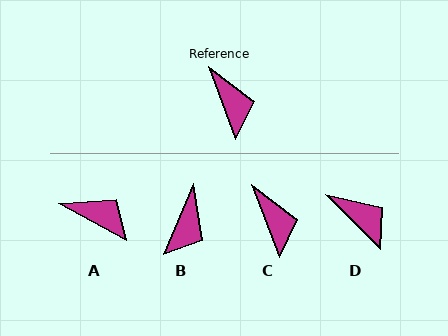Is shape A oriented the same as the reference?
No, it is off by about 40 degrees.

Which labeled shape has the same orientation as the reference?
C.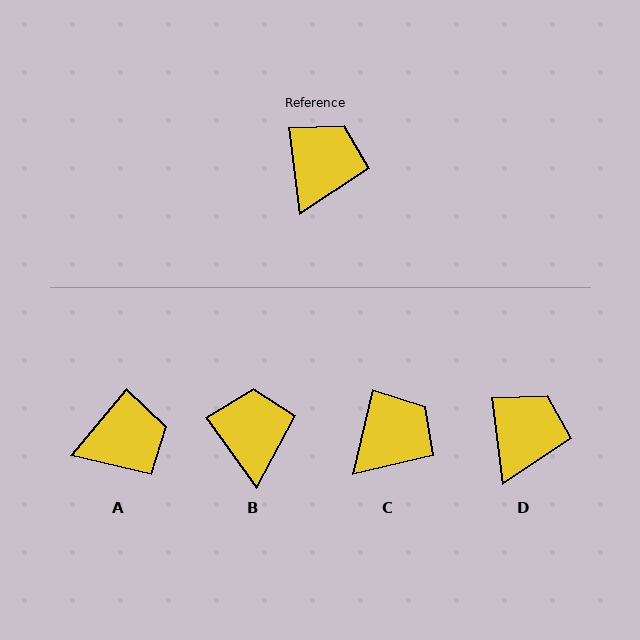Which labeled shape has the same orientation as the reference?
D.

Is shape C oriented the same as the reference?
No, it is off by about 21 degrees.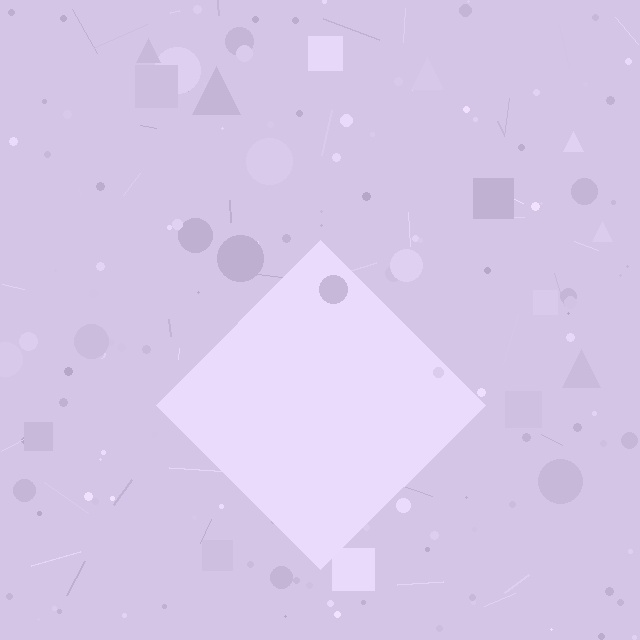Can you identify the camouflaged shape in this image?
The camouflaged shape is a diamond.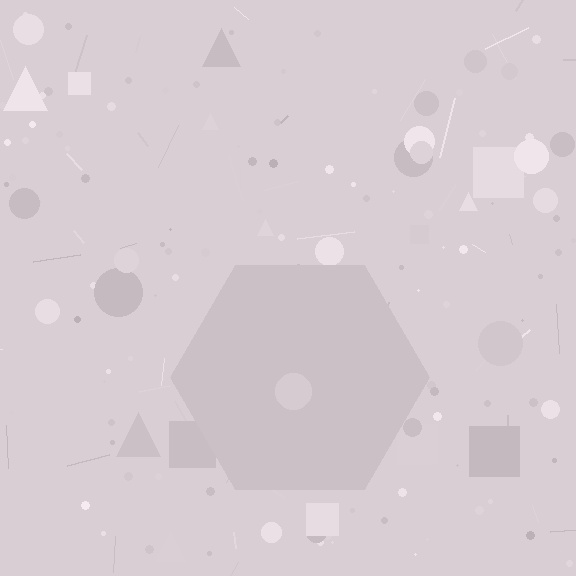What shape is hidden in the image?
A hexagon is hidden in the image.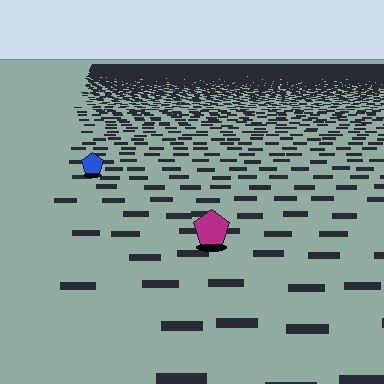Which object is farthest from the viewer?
The blue pentagon is farthest from the viewer. It appears smaller and the ground texture around it is denser.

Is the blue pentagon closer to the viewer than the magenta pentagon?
No. The magenta pentagon is closer — you can tell from the texture gradient: the ground texture is coarser near it.